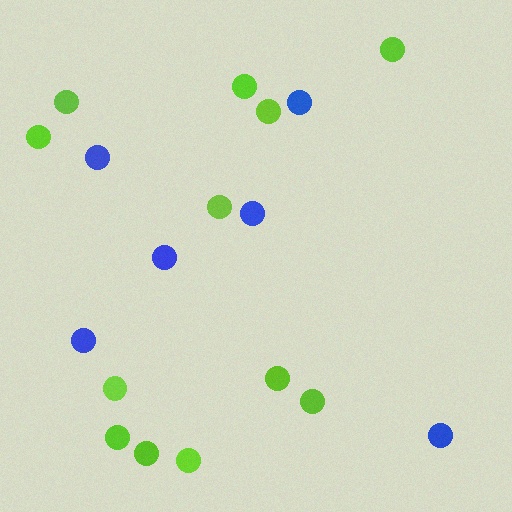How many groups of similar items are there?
There are 2 groups: one group of blue circles (6) and one group of lime circles (12).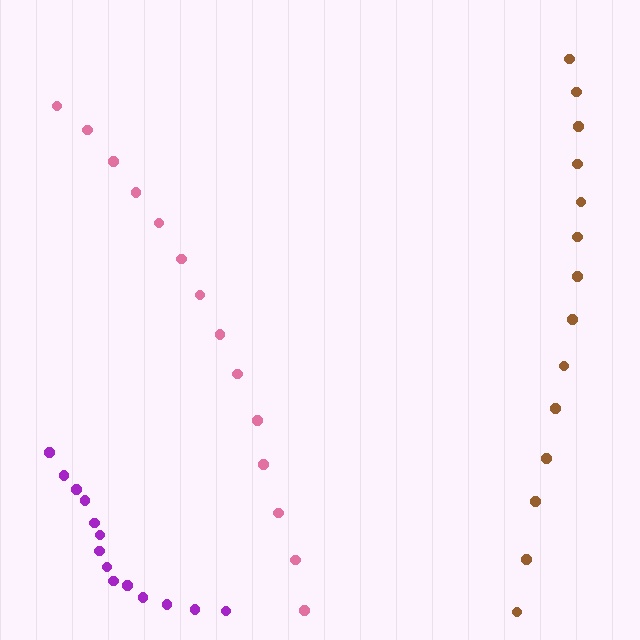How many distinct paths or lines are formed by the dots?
There are 3 distinct paths.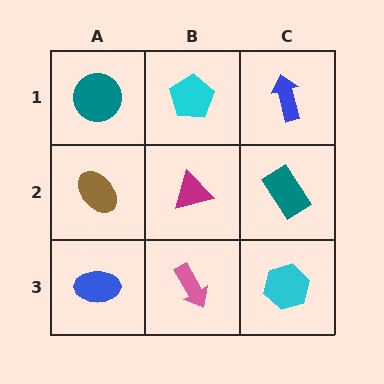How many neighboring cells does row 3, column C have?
2.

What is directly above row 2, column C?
A blue arrow.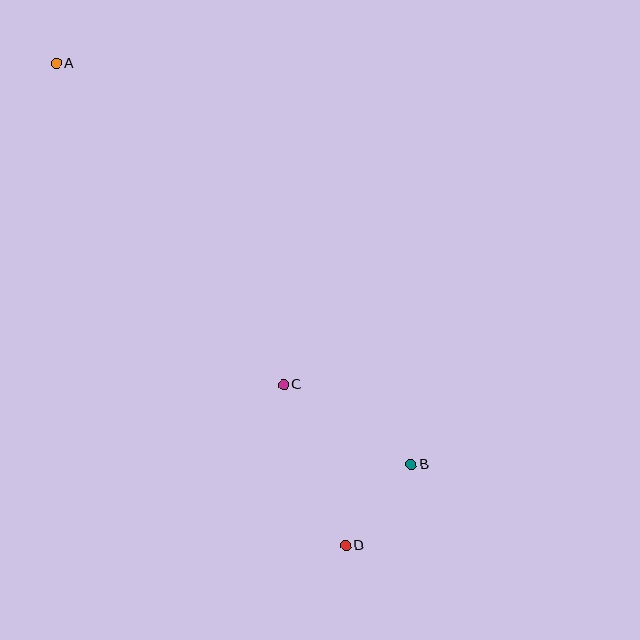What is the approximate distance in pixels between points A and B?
The distance between A and B is approximately 535 pixels.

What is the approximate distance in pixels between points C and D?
The distance between C and D is approximately 173 pixels.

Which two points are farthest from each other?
Points A and D are farthest from each other.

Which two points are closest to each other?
Points B and D are closest to each other.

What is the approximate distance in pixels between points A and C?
The distance between A and C is approximately 393 pixels.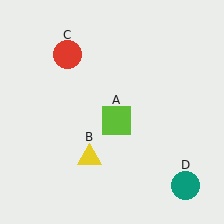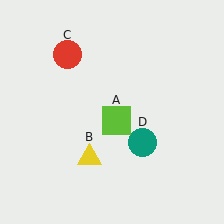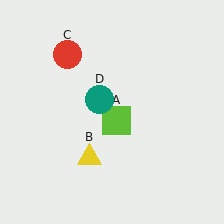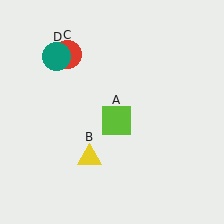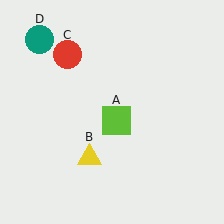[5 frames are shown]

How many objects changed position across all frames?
1 object changed position: teal circle (object D).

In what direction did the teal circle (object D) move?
The teal circle (object D) moved up and to the left.